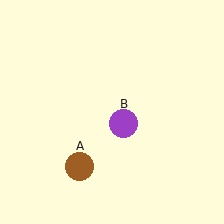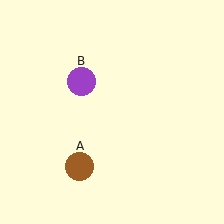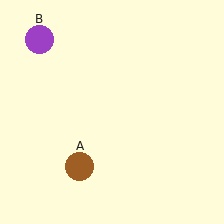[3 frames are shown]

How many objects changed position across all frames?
1 object changed position: purple circle (object B).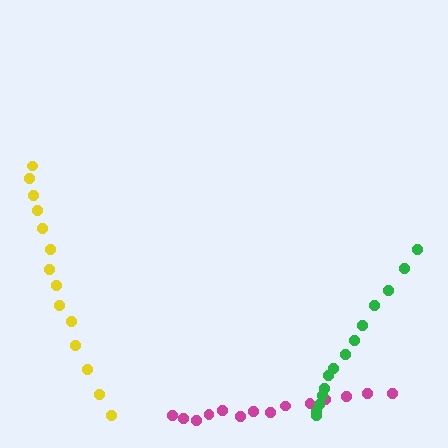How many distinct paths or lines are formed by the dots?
There are 3 distinct paths.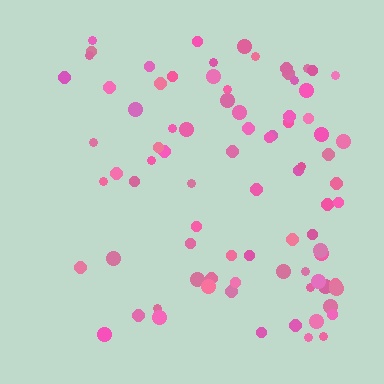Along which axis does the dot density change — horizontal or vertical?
Horizontal.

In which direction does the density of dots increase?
From left to right, with the right side densest.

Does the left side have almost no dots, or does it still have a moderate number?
Still a moderate number, just noticeably fewer than the right.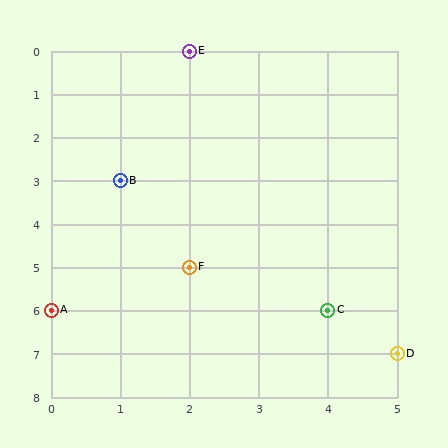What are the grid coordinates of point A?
Point A is at grid coordinates (0, 6).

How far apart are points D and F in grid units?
Points D and F are 3 columns and 2 rows apart (about 3.6 grid units diagonally).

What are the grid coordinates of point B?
Point B is at grid coordinates (1, 3).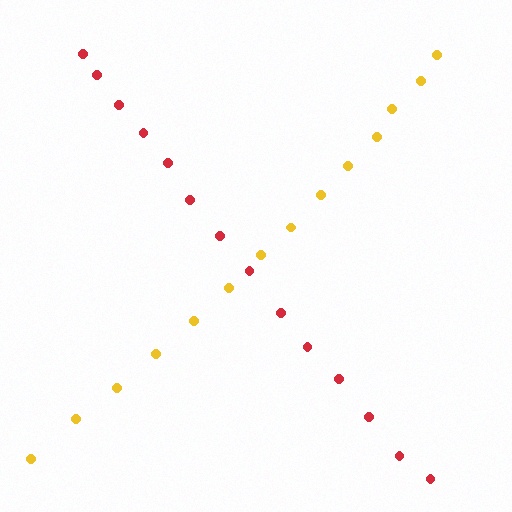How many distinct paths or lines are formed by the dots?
There are 2 distinct paths.